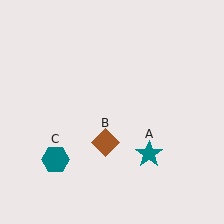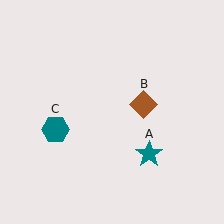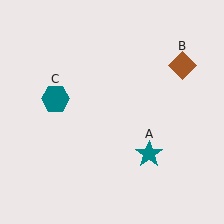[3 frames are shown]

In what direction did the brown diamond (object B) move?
The brown diamond (object B) moved up and to the right.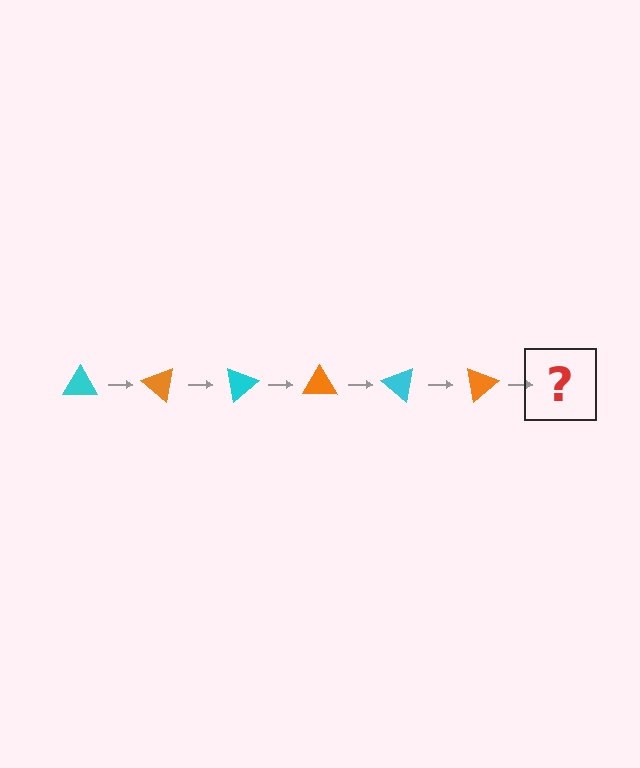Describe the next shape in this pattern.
It should be a cyan triangle, rotated 240 degrees from the start.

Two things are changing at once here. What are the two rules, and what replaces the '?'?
The two rules are that it rotates 40 degrees each step and the color cycles through cyan and orange. The '?' should be a cyan triangle, rotated 240 degrees from the start.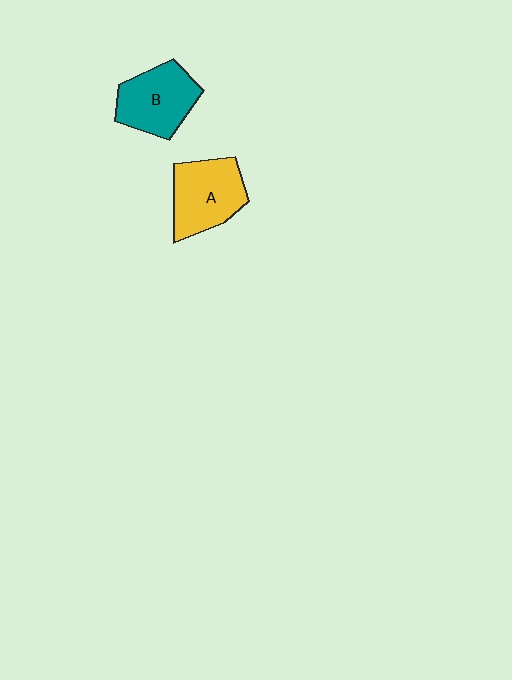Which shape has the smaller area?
Shape B (teal).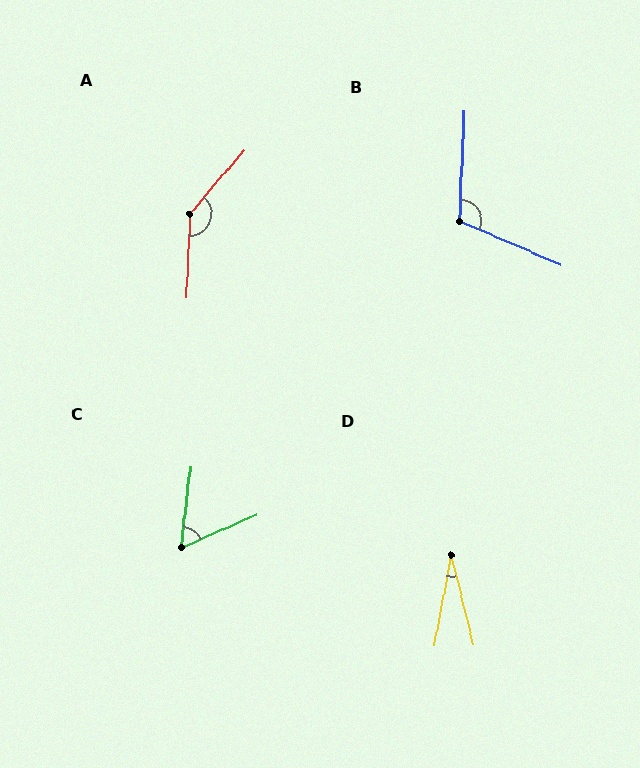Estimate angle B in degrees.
Approximately 111 degrees.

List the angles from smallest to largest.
D (24°), C (60°), B (111°), A (141°).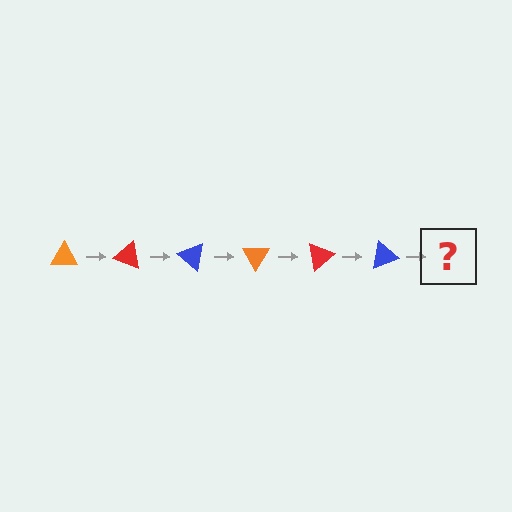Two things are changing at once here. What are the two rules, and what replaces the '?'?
The two rules are that it rotates 20 degrees each step and the color cycles through orange, red, and blue. The '?' should be an orange triangle, rotated 120 degrees from the start.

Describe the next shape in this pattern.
It should be an orange triangle, rotated 120 degrees from the start.